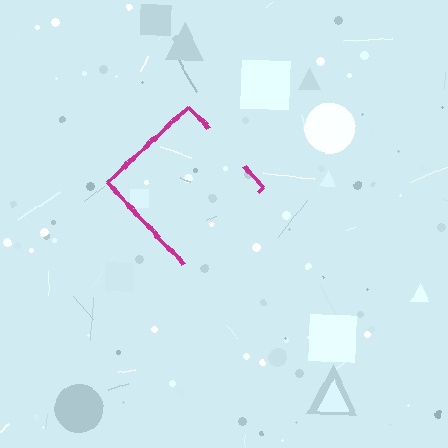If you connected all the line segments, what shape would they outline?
They would outline a diamond.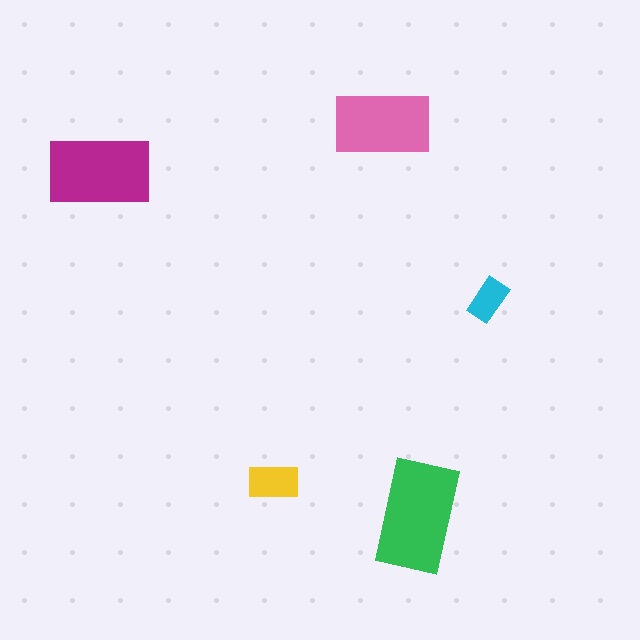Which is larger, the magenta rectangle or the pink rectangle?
The magenta one.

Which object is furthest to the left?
The magenta rectangle is leftmost.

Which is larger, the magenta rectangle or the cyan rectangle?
The magenta one.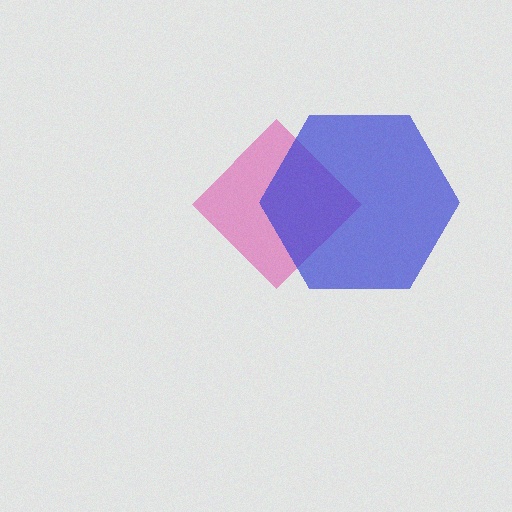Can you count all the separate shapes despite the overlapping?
Yes, there are 2 separate shapes.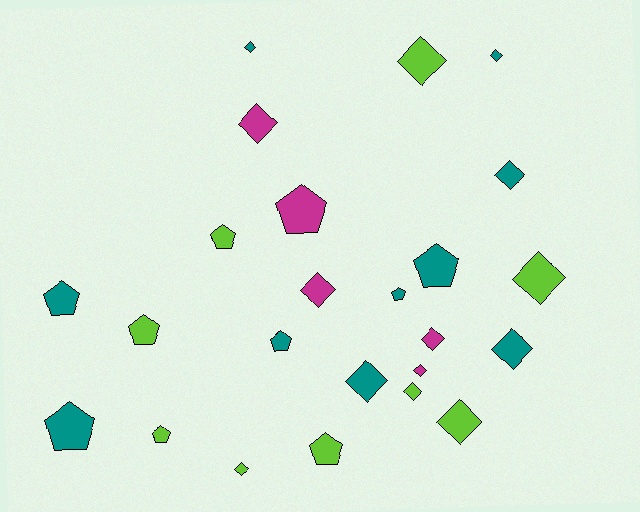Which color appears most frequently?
Teal, with 10 objects.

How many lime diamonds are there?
There are 5 lime diamonds.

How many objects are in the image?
There are 24 objects.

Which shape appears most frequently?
Diamond, with 14 objects.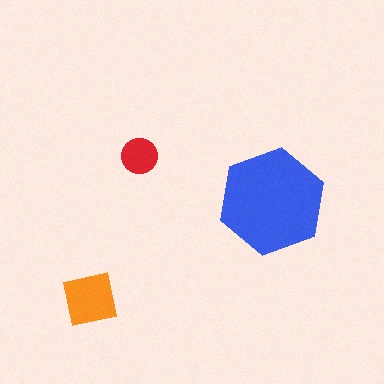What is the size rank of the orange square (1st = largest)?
2nd.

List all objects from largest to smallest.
The blue hexagon, the orange square, the red circle.